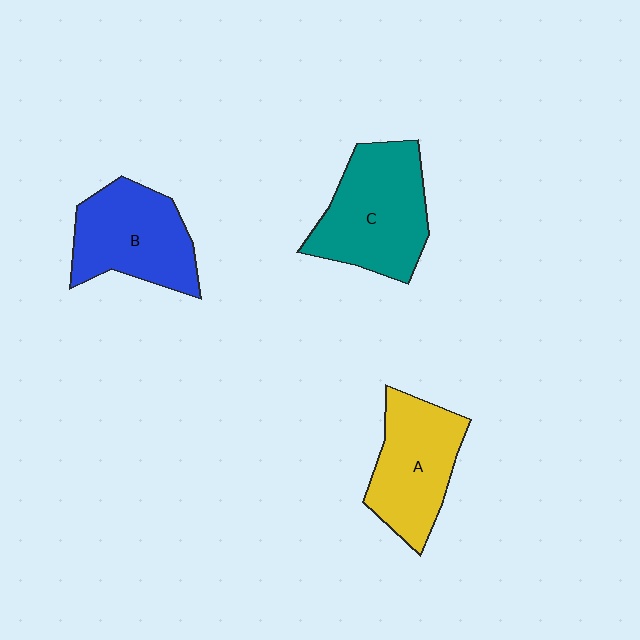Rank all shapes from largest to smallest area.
From largest to smallest: C (teal), B (blue), A (yellow).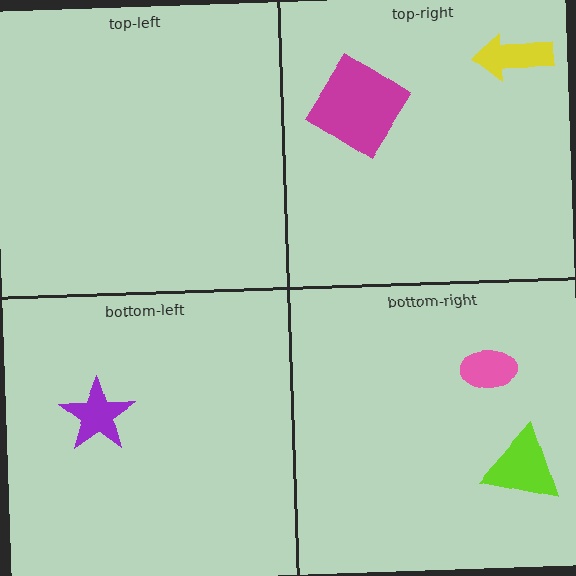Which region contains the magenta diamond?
The top-right region.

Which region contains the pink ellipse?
The bottom-right region.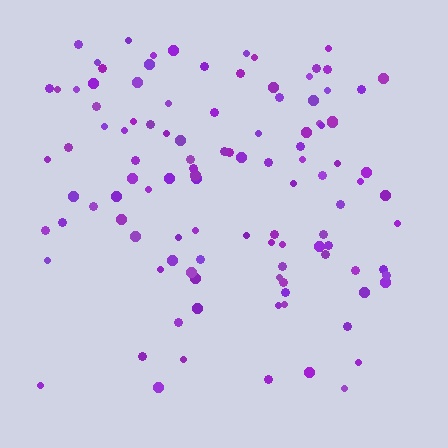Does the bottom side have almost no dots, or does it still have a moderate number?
Still a moderate number, just noticeably fewer than the top.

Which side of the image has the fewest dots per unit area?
The bottom.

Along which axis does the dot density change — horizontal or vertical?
Vertical.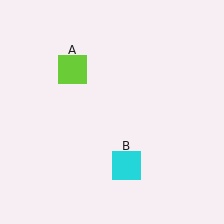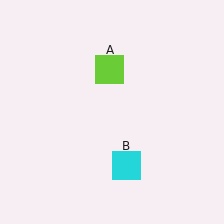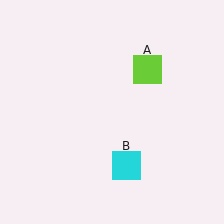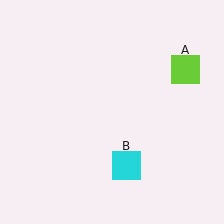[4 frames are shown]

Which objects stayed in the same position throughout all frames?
Cyan square (object B) remained stationary.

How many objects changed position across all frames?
1 object changed position: lime square (object A).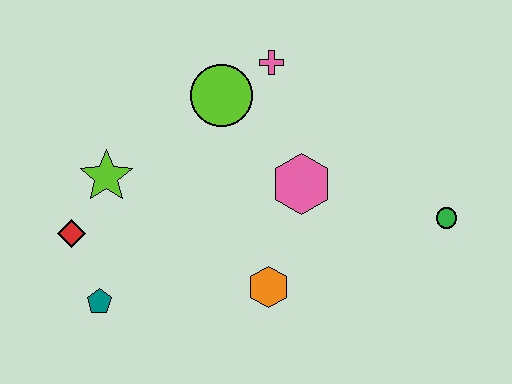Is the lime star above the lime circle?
No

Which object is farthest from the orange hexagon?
The pink cross is farthest from the orange hexagon.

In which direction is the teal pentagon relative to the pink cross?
The teal pentagon is below the pink cross.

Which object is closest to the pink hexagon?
The orange hexagon is closest to the pink hexagon.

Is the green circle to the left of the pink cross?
No